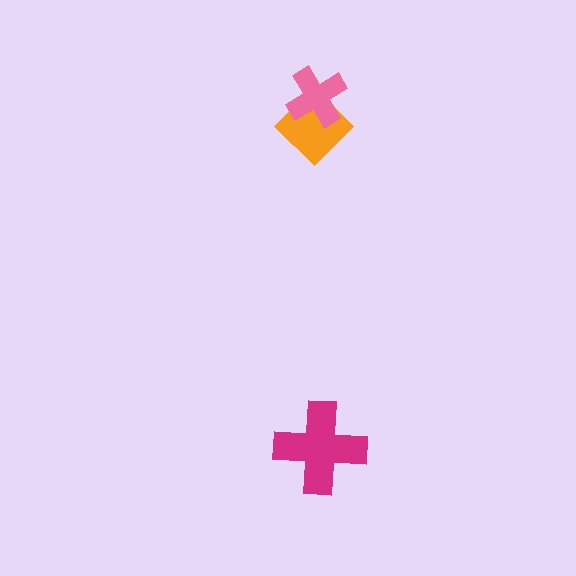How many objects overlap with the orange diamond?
1 object overlaps with the orange diamond.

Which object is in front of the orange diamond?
The pink cross is in front of the orange diamond.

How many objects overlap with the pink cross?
1 object overlaps with the pink cross.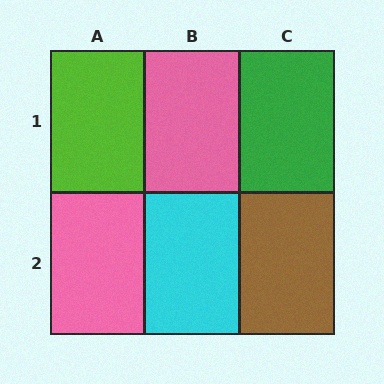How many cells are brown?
1 cell is brown.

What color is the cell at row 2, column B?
Cyan.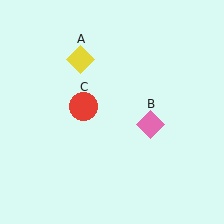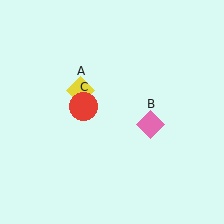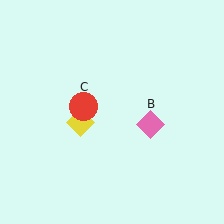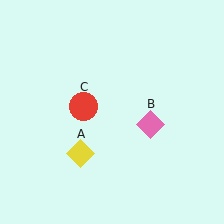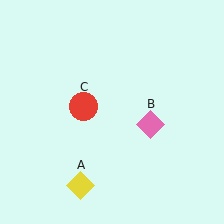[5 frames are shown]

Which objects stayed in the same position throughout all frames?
Pink diamond (object B) and red circle (object C) remained stationary.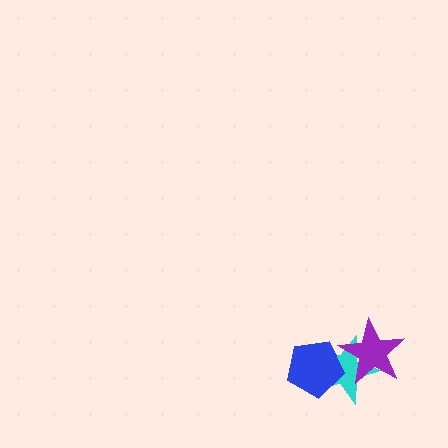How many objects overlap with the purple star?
1 object overlaps with the purple star.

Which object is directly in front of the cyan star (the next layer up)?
The blue pentagon is directly in front of the cyan star.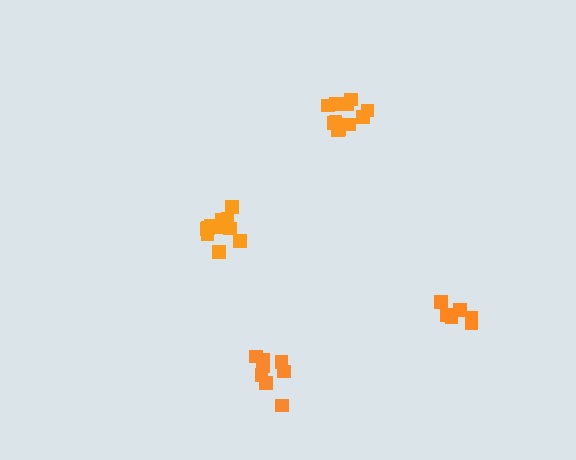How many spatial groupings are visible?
There are 4 spatial groupings.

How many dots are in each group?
Group 1: 11 dots, Group 2: 11 dots, Group 3: 8 dots, Group 4: 6 dots (36 total).